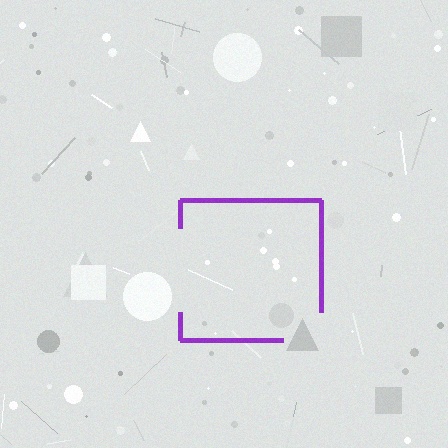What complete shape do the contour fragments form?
The contour fragments form a square.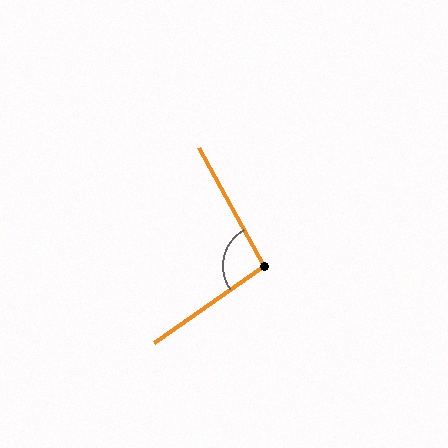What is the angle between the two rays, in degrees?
Approximately 96 degrees.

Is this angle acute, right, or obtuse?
It is obtuse.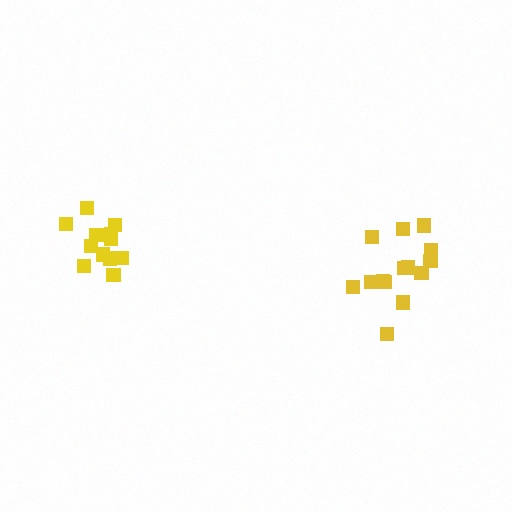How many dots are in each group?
Group 1: 14 dots, Group 2: 12 dots (26 total).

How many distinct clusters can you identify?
There are 2 distinct clusters.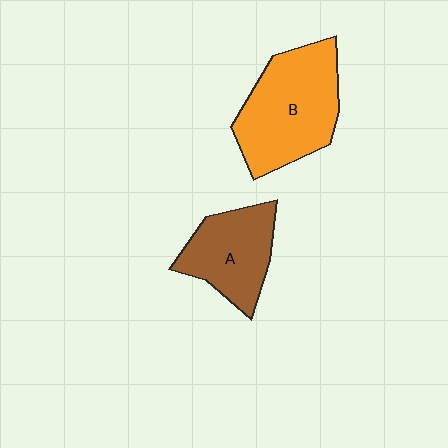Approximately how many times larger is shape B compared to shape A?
Approximately 1.4 times.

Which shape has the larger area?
Shape B (orange).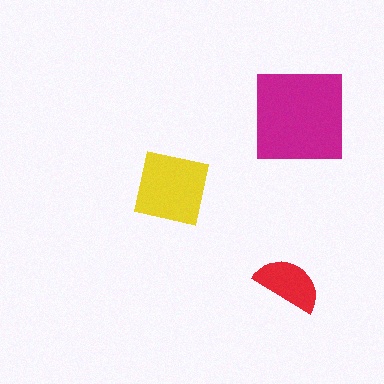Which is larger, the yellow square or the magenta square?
The magenta square.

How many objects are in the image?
There are 3 objects in the image.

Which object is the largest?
The magenta square.